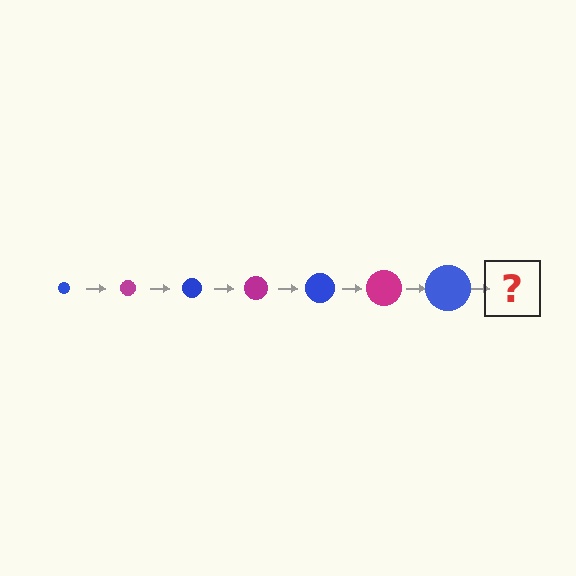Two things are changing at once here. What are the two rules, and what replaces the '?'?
The two rules are that the circle grows larger each step and the color cycles through blue and magenta. The '?' should be a magenta circle, larger than the previous one.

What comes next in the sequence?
The next element should be a magenta circle, larger than the previous one.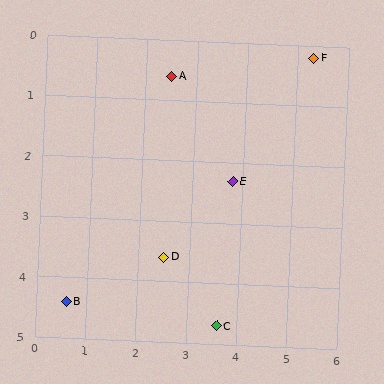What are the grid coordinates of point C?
Point C is at approximately (3.6, 4.7).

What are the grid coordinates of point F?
Point F is at approximately (5.3, 0.2).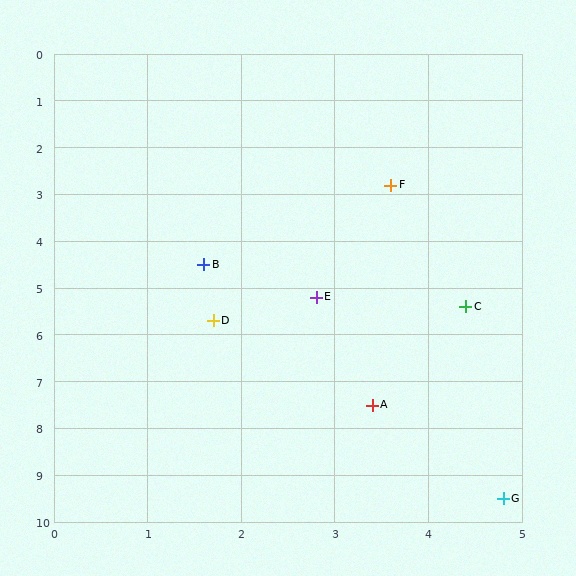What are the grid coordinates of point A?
Point A is at approximately (3.4, 7.5).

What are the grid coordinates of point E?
Point E is at approximately (2.8, 5.2).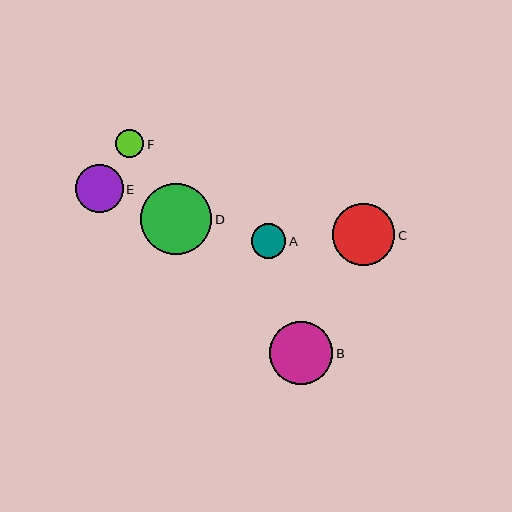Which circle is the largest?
Circle D is the largest with a size of approximately 71 pixels.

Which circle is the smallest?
Circle F is the smallest with a size of approximately 28 pixels.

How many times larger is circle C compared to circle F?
Circle C is approximately 2.3 times the size of circle F.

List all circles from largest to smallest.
From largest to smallest: D, B, C, E, A, F.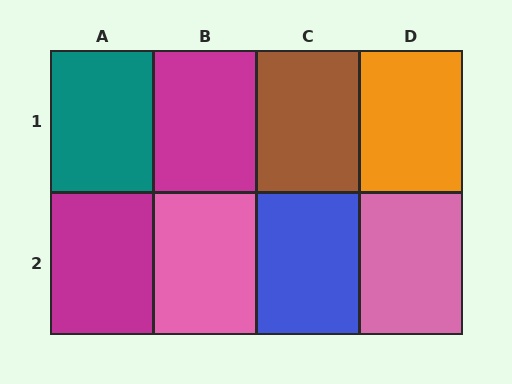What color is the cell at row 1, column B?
Magenta.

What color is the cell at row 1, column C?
Brown.